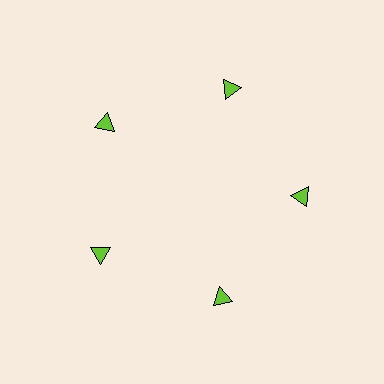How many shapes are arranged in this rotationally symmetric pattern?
There are 5 shapes, arranged in 5 groups of 1.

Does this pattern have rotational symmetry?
Yes, this pattern has 5-fold rotational symmetry. It looks the same after rotating 72 degrees around the center.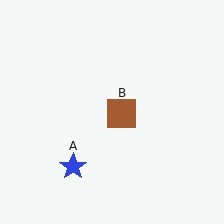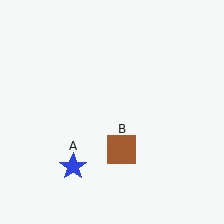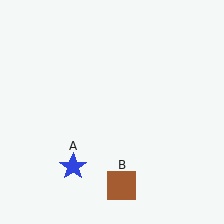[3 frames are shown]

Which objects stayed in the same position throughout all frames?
Blue star (object A) remained stationary.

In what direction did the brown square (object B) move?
The brown square (object B) moved down.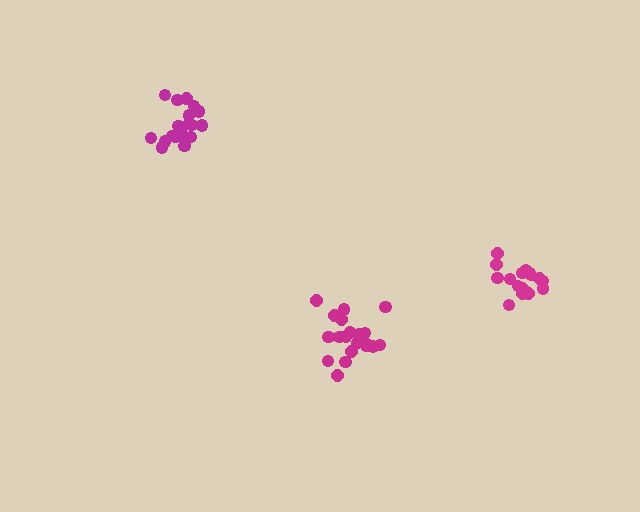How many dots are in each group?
Group 1: 16 dots, Group 2: 21 dots, Group 3: 20 dots (57 total).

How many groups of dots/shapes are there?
There are 3 groups.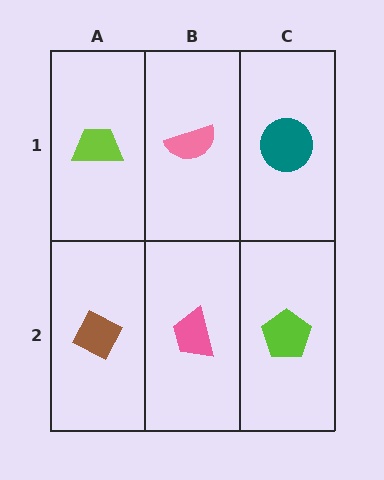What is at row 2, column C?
A lime pentagon.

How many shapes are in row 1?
3 shapes.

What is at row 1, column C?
A teal circle.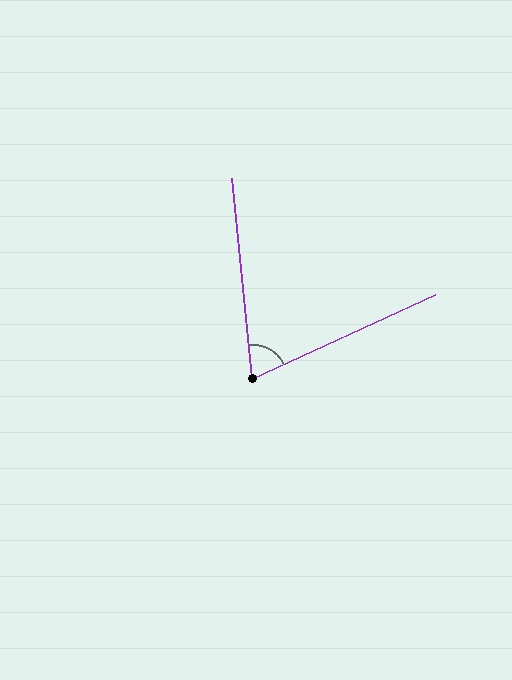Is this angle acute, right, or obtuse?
It is acute.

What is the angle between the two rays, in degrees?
Approximately 71 degrees.